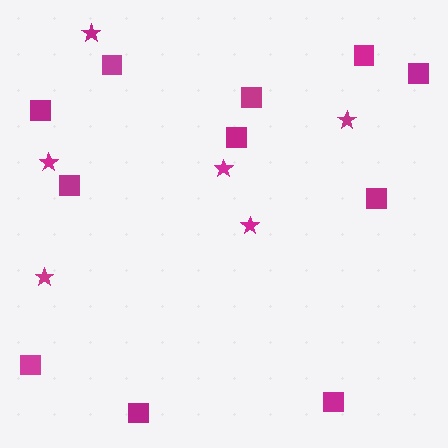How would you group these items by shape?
There are 2 groups: one group of stars (6) and one group of squares (11).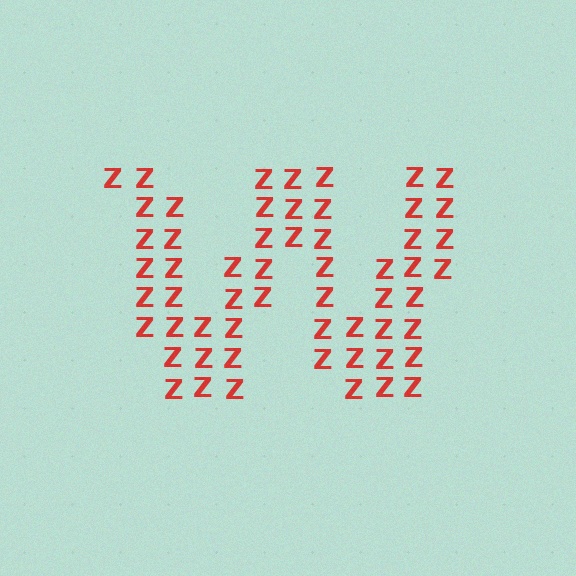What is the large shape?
The large shape is the letter W.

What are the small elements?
The small elements are letter Z's.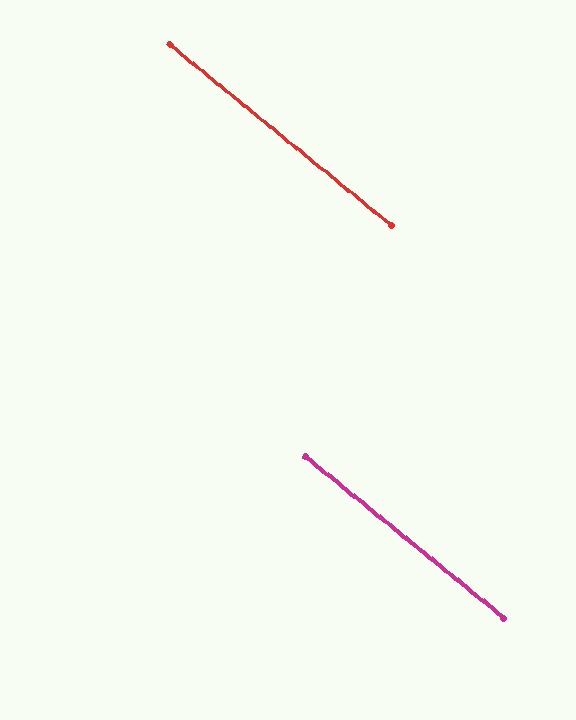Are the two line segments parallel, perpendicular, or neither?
Parallel — their directions differ by only 0.0°.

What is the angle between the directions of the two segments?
Approximately 0 degrees.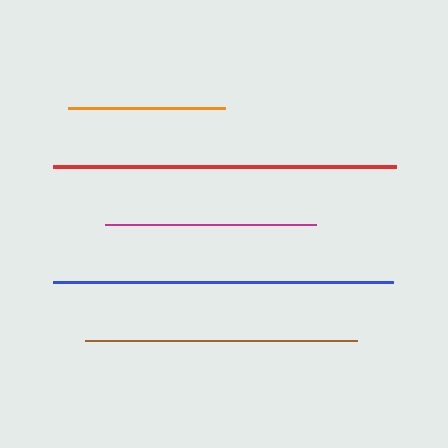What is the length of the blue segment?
The blue segment is approximately 340 pixels long.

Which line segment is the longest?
The red line is the longest at approximately 343 pixels.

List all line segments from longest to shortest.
From longest to shortest: red, blue, brown, magenta, orange.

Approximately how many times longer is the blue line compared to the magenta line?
The blue line is approximately 1.6 times the length of the magenta line.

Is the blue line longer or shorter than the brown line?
The blue line is longer than the brown line.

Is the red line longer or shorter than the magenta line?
The red line is longer than the magenta line.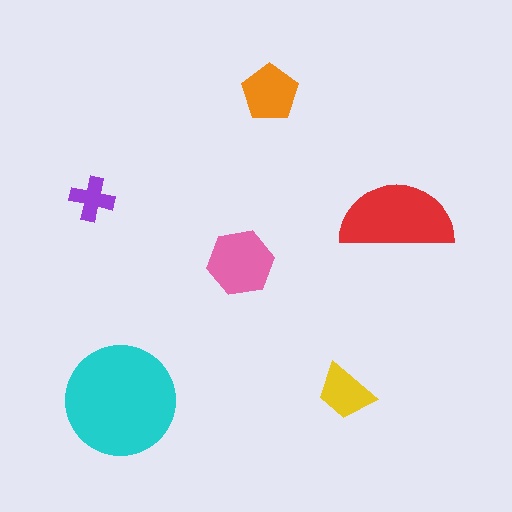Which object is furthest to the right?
The red semicircle is rightmost.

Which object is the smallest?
The purple cross.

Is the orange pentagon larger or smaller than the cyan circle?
Smaller.